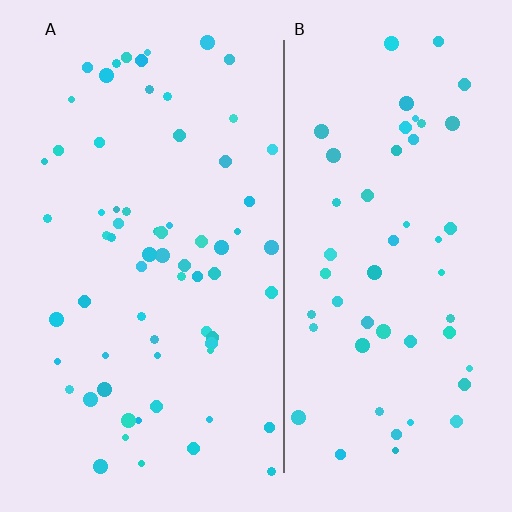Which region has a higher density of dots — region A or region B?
A (the left).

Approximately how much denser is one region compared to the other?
Approximately 1.3× — region A over region B.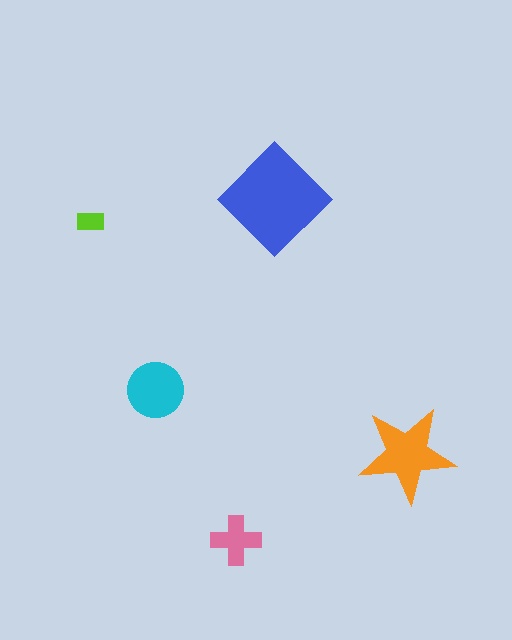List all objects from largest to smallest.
The blue diamond, the orange star, the cyan circle, the pink cross, the lime rectangle.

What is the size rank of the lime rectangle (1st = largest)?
5th.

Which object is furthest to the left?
The lime rectangle is leftmost.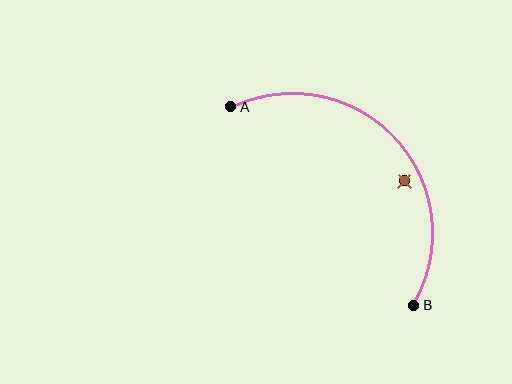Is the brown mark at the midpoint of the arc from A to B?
No — the brown mark does not lie on the arc at all. It sits slightly inside the curve.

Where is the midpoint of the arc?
The arc midpoint is the point on the curve farthest from the straight line joining A and B. It sits above and to the right of that line.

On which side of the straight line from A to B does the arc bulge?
The arc bulges above and to the right of the straight line connecting A and B.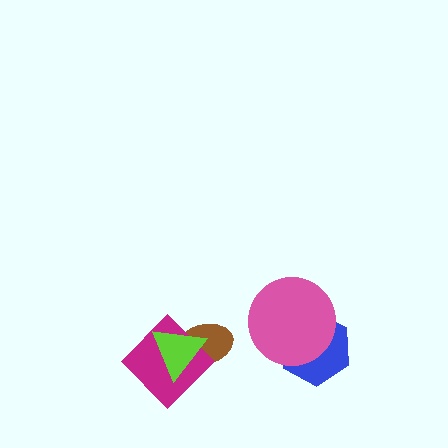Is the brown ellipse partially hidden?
Yes, it is partially covered by another shape.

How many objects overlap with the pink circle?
1 object overlaps with the pink circle.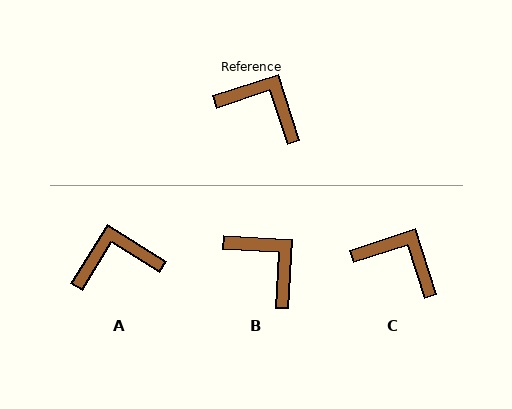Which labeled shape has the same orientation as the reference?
C.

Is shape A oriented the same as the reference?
No, it is off by about 40 degrees.